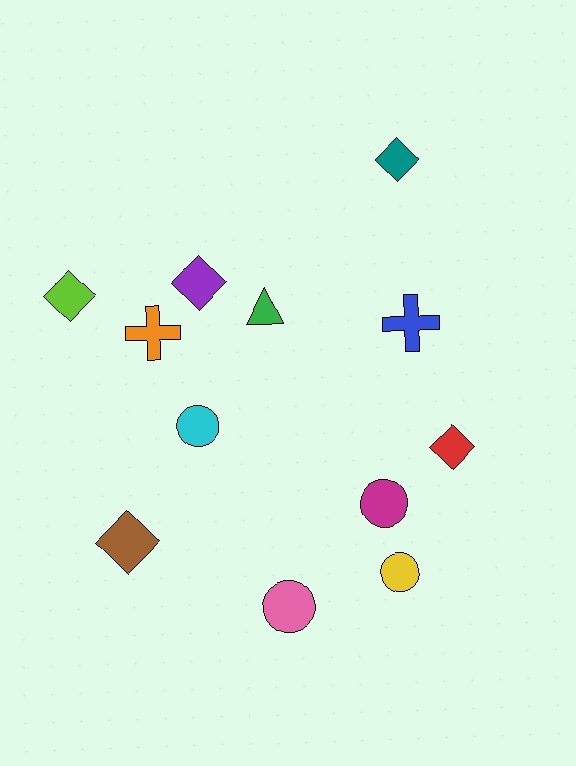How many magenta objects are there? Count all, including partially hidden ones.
There is 1 magenta object.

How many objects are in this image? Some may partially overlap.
There are 12 objects.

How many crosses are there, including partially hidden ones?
There are 2 crosses.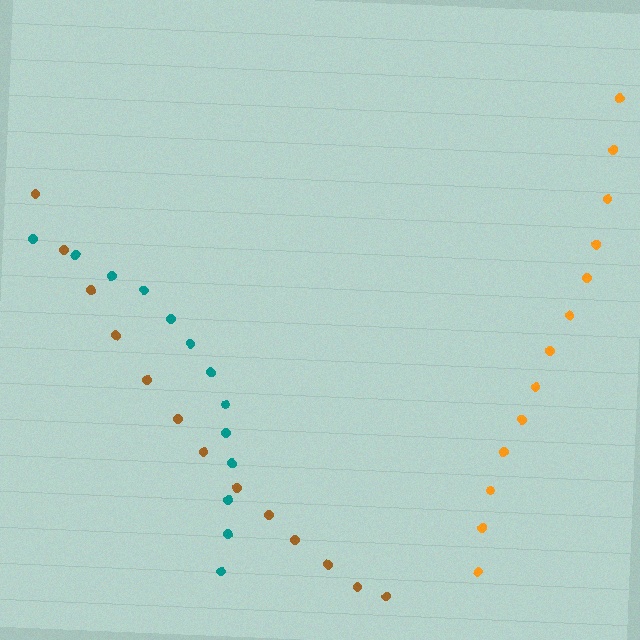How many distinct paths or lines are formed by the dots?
There are 3 distinct paths.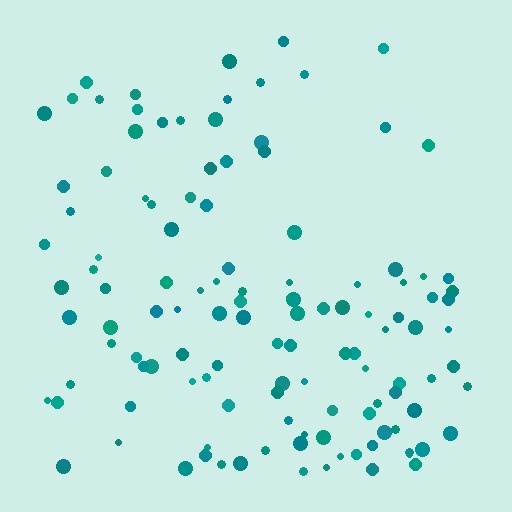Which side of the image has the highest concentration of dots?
The bottom.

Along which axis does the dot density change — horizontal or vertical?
Vertical.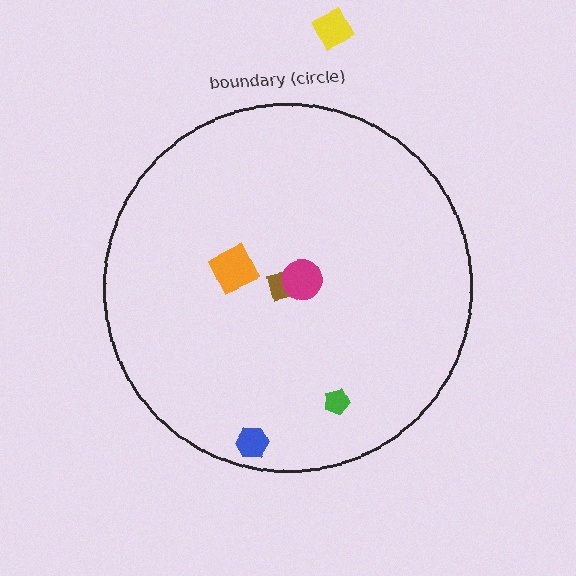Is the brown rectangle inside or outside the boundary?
Inside.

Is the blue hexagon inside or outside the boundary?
Inside.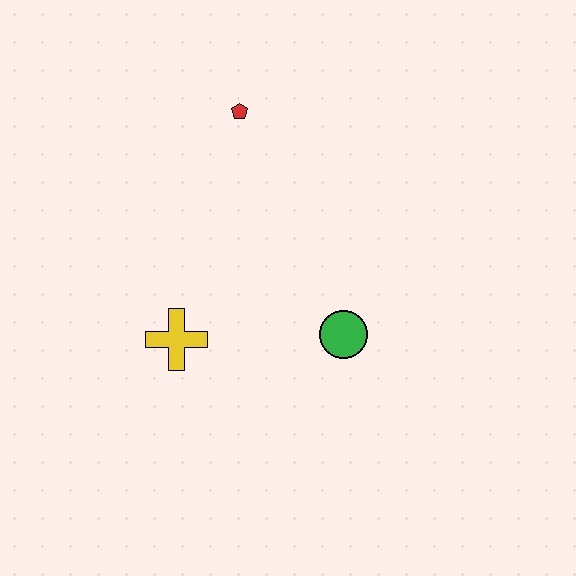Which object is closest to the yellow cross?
The green circle is closest to the yellow cross.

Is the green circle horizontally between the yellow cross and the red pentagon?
No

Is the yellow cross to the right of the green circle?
No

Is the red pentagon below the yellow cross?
No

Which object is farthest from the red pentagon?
The green circle is farthest from the red pentagon.